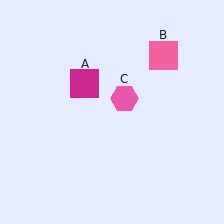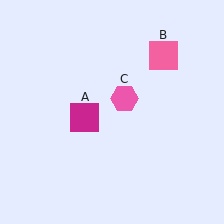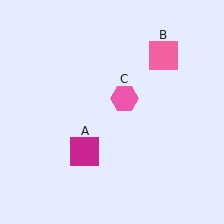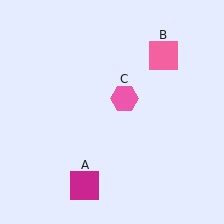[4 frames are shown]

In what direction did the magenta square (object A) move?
The magenta square (object A) moved down.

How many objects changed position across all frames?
1 object changed position: magenta square (object A).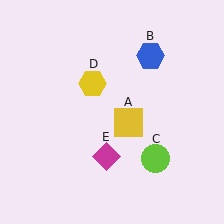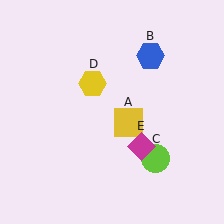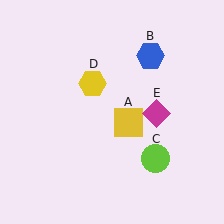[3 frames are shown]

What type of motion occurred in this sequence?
The magenta diamond (object E) rotated counterclockwise around the center of the scene.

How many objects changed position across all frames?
1 object changed position: magenta diamond (object E).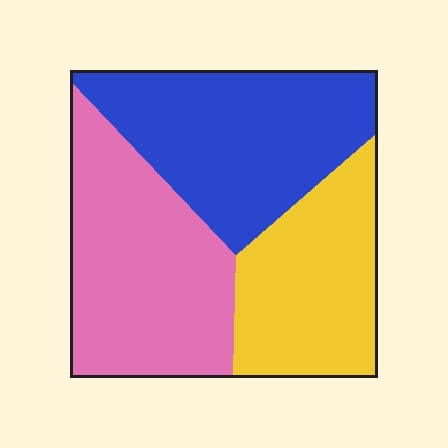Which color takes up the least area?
Yellow, at roughly 30%.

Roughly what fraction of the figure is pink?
Pink covers 37% of the figure.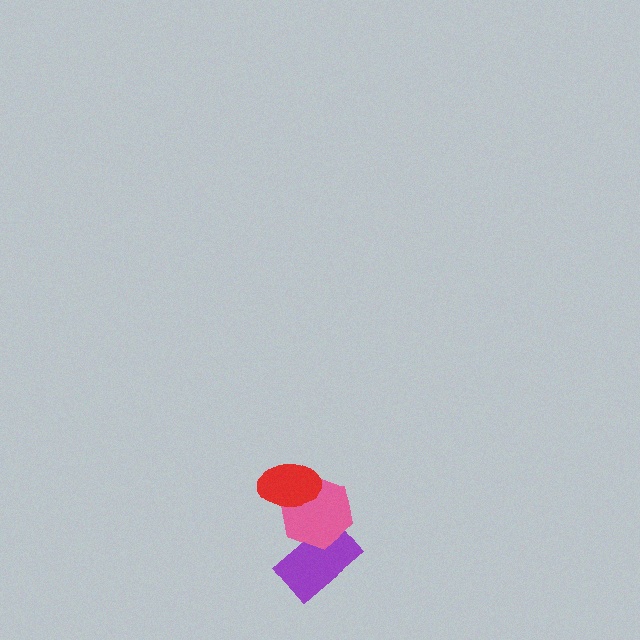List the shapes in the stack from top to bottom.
From top to bottom: the red ellipse, the pink hexagon, the purple rectangle.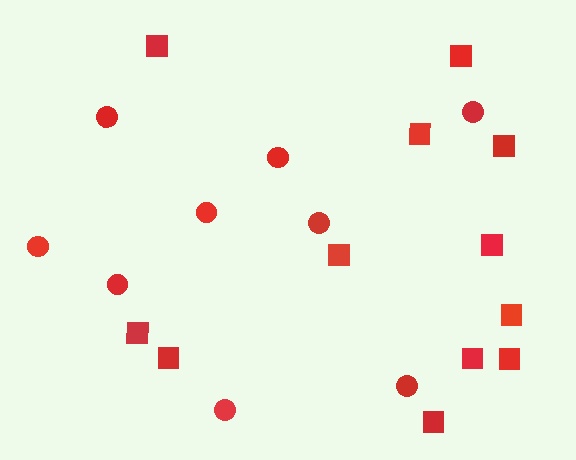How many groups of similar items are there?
There are 2 groups: one group of squares (12) and one group of circles (9).